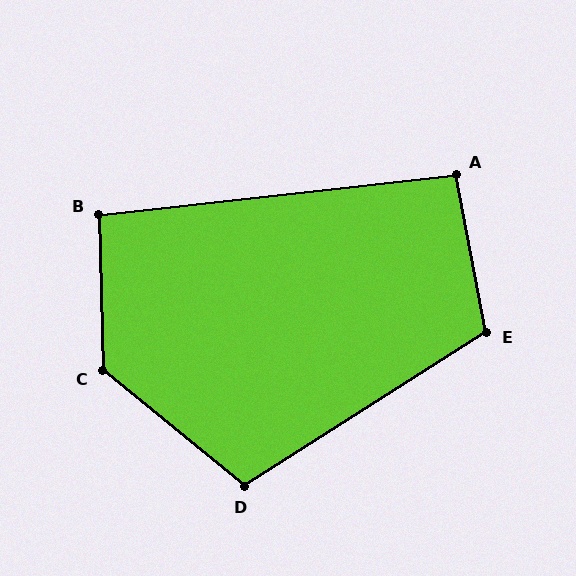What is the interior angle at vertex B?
Approximately 95 degrees (approximately right).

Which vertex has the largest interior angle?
C, at approximately 131 degrees.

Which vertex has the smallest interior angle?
A, at approximately 94 degrees.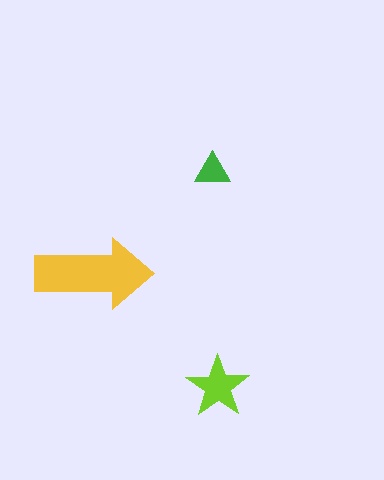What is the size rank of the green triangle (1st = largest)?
3rd.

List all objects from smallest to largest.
The green triangle, the lime star, the yellow arrow.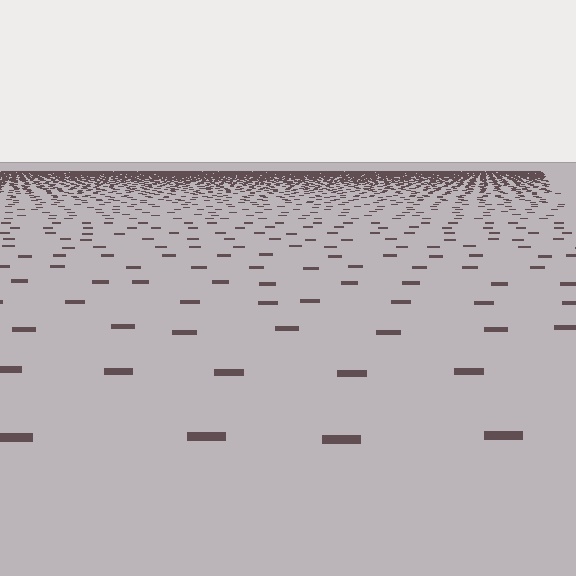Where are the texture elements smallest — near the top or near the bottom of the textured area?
Near the top.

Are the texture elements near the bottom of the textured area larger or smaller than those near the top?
Larger. Near the bottom, elements are closer to the viewer and appear at a bigger on-screen size.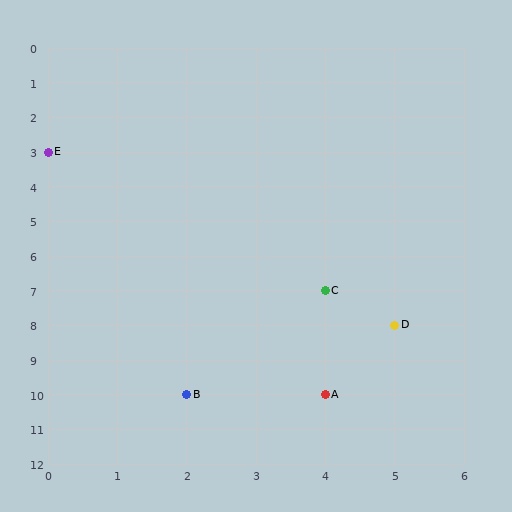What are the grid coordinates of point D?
Point D is at grid coordinates (5, 8).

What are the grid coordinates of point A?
Point A is at grid coordinates (4, 10).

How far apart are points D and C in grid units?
Points D and C are 1 column and 1 row apart (about 1.4 grid units diagonally).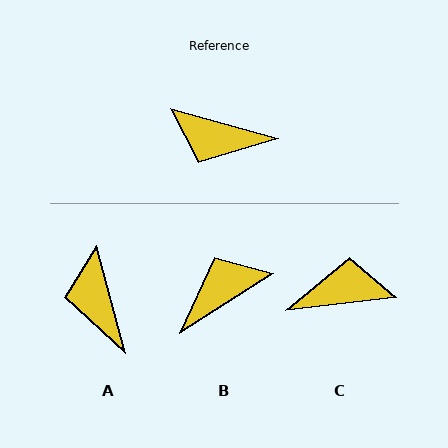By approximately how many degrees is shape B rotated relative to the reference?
Approximately 132 degrees clockwise.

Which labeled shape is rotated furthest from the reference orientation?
C, about 158 degrees away.